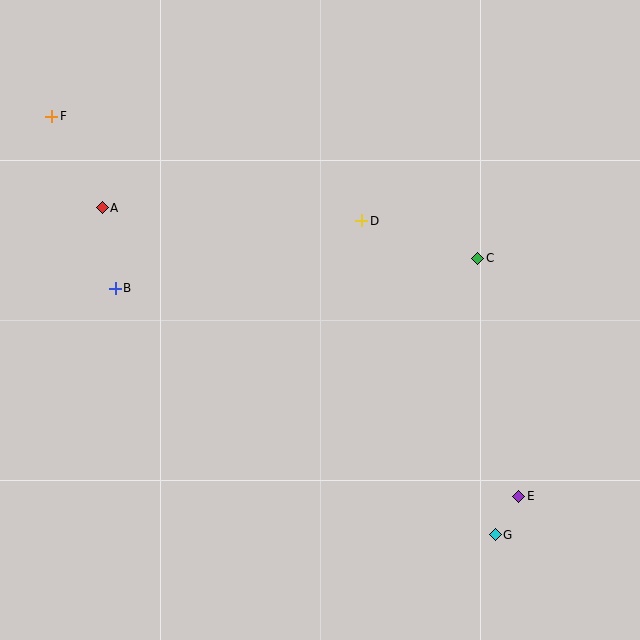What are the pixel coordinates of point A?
Point A is at (102, 208).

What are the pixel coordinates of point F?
Point F is at (51, 117).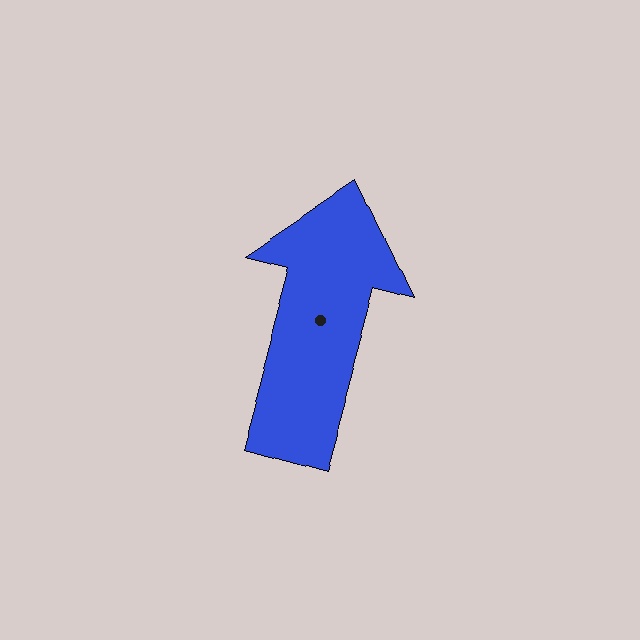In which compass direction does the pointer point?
North.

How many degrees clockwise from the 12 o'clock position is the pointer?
Approximately 15 degrees.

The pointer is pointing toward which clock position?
Roughly 1 o'clock.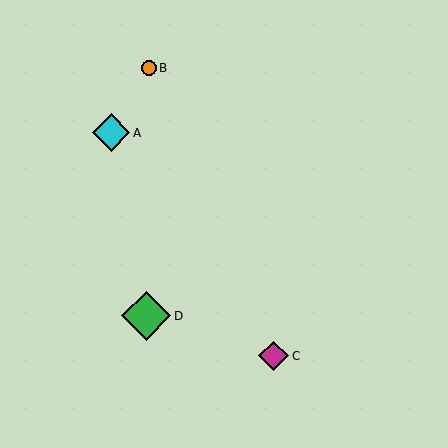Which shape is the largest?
The green diamond (labeled D) is the largest.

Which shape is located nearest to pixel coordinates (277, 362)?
The magenta diamond (labeled C) at (274, 356) is nearest to that location.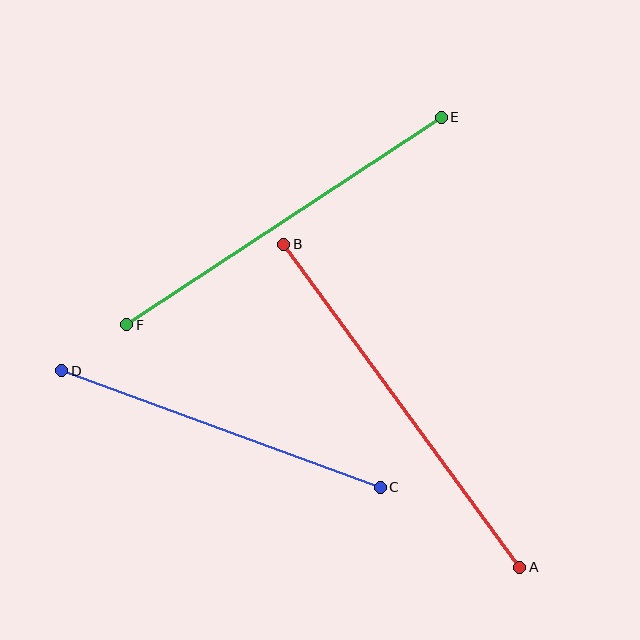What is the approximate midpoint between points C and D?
The midpoint is at approximately (221, 429) pixels.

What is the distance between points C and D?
The distance is approximately 339 pixels.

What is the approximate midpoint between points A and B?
The midpoint is at approximately (402, 406) pixels.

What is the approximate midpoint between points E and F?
The midpoint is at approximately (284, 221) pixels.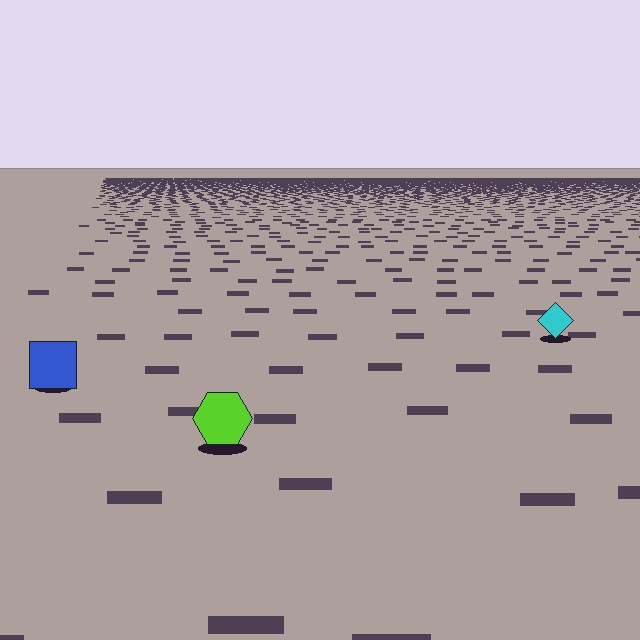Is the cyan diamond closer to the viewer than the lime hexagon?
No. The lime hexagon is closer — you can tell from the texture gradient: the ground texture is coarser near it.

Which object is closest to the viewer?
The lime hexagon is closest. The texture marks near it are larger and more spread out.